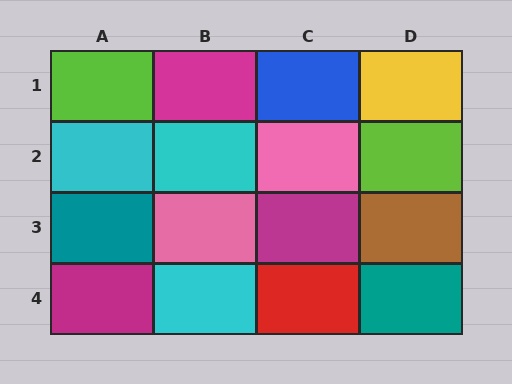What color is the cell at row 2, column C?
Pink.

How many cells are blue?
1 cell is blue.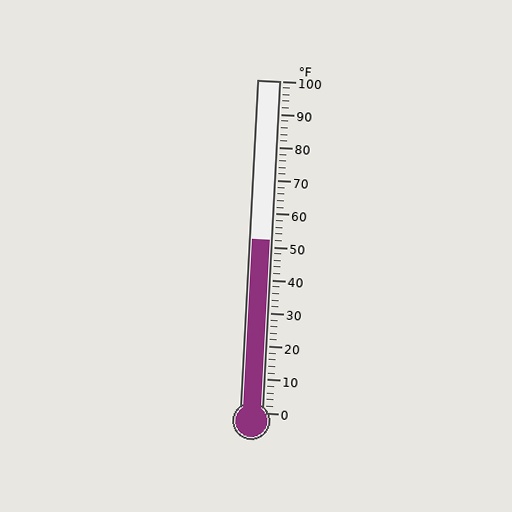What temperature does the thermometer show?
The thermometer shows approximately 52°F.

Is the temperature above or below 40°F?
The temperature is above 40°F.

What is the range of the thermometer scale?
The thermometer scale ranges from 0°F to 100°F.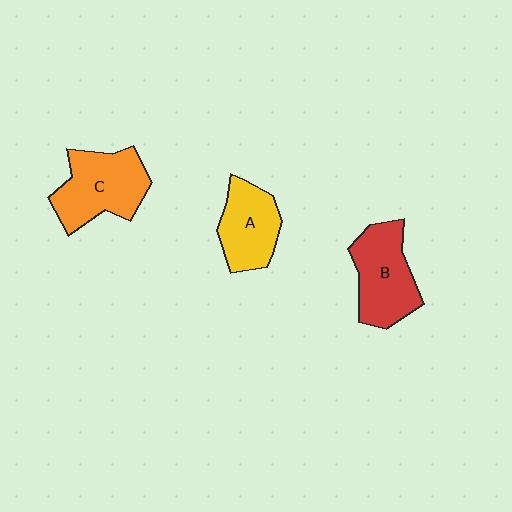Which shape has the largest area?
Shape C (orange).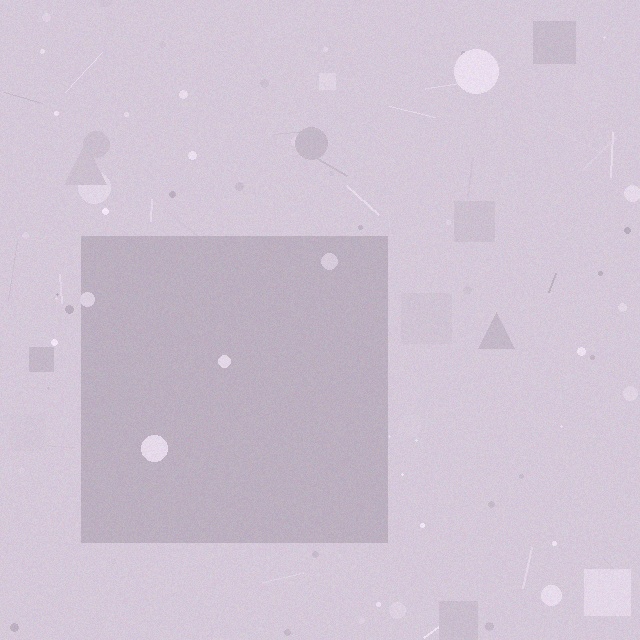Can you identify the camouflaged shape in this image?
The camouflaged shape is a square.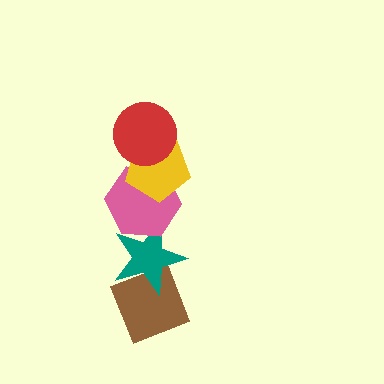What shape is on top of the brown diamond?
The teal star is on top of the brown diamond.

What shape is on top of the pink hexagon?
The yellow pentagon is on top of the pink hexagon.